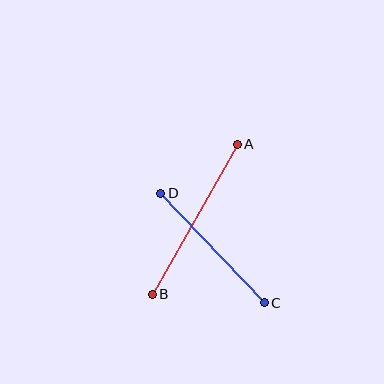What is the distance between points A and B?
The distance is approximately 172 pixels.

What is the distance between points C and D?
The distance is approximately 150 pixels.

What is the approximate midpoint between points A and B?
The midpoint is at approximately (195, 219) pixels.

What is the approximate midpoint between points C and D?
The midpoint is at approximately (212, 248) pixels.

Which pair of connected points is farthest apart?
Points A and B are farthest apart.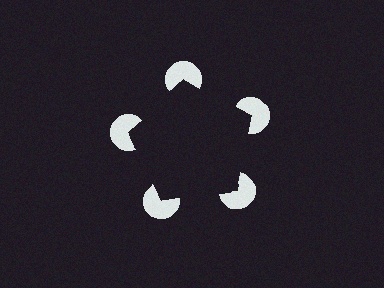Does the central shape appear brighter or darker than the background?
It typically appears slightly darker than the background, even though no actual brightness change is drawn.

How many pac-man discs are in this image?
There are 5 — one at each vertex of the illusory pentagon.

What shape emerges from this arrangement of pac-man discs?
An illusory pentagon — its edges are inferred from the aligned wedge cuts in the pac-man discs, not physically drawn.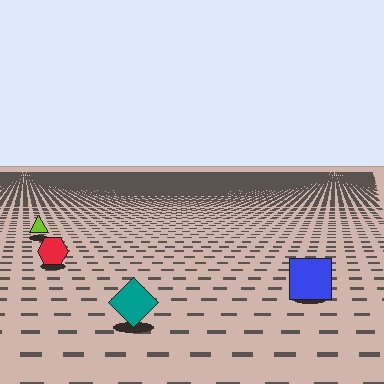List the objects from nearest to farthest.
From nearest to farthest: the teal diamond, the blue square, the red hexagon, the lime triangle.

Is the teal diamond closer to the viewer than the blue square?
Yes. The teal diamond is closer — you can tell from the texture gradient: the ground texture is coarser near it.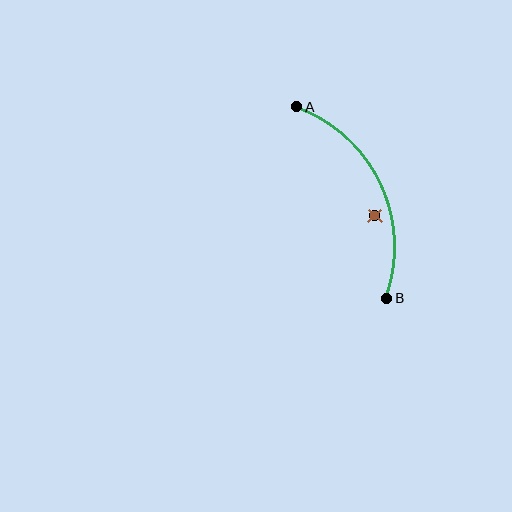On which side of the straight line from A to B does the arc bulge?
The arc bulges to the right of the straight line connecting A and B.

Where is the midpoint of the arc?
The arc midpoint is the point on the curve farthest from the straight line joining A and B. It sits to the right of that line.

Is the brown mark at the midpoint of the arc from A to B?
No — the brown mark does not lie on the arc at all. It sits slightly inside the curve.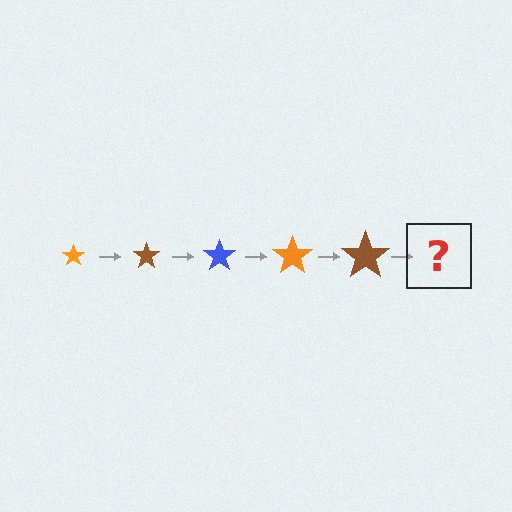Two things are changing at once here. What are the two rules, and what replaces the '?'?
The two rules are that the star grows larger each step and the color cycles through orange, brown, and blue. The '?' should be a blue star, larger than the previous one.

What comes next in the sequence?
The next element should be a blue star, larger than the previous one.